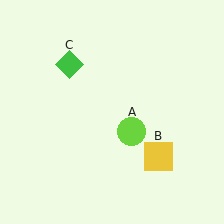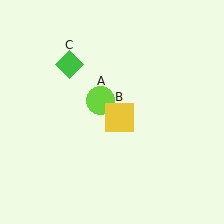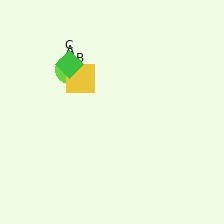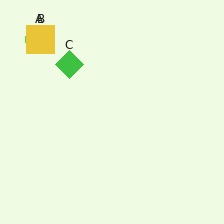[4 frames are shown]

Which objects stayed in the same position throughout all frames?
Green diamond (object C) remained stationary.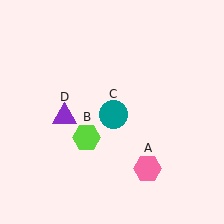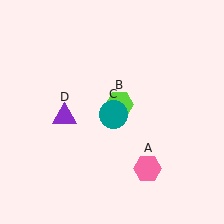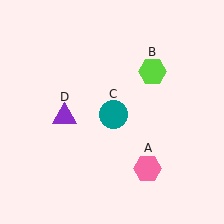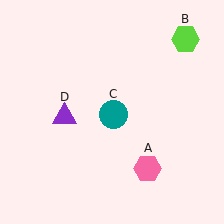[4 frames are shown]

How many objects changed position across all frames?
1 object changed position: lime hexagon (object B).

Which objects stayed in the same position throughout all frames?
Pink hexagon (object A) and teal circle (object C) and purple triangle (object D) remained stationary.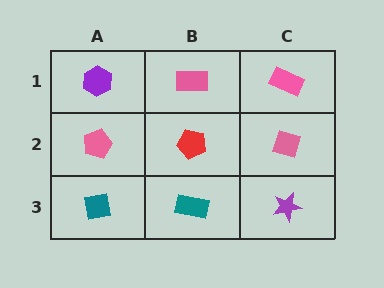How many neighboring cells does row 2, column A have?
3.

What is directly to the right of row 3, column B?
A purple star.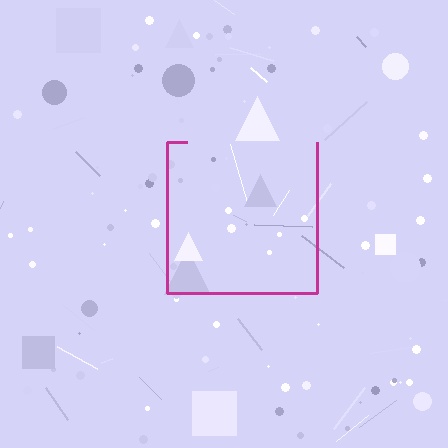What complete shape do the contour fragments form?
The contour fragments form a square.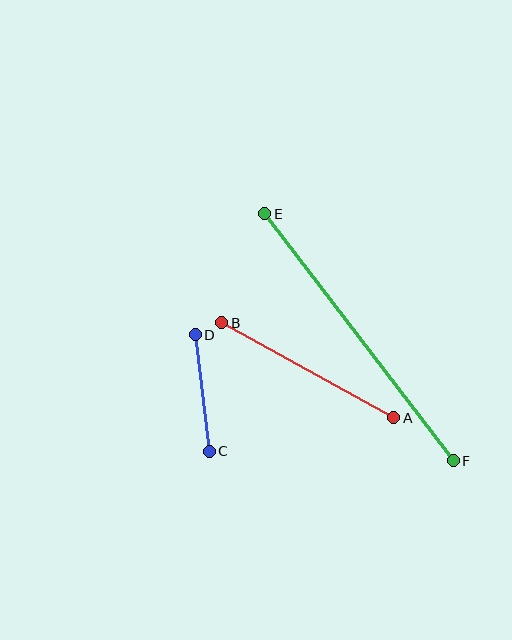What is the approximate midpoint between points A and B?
The midpoint is at approximately (308, 370) pixels.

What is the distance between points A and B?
The distance is approximately 197 pixels.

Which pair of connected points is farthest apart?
Points E and F are farthest apart.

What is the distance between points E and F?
The distance is approximately 311 pixels.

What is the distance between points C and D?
The distance is approximately 117 pixels.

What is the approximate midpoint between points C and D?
The midpoint is at approximately (202, 393) pixels.